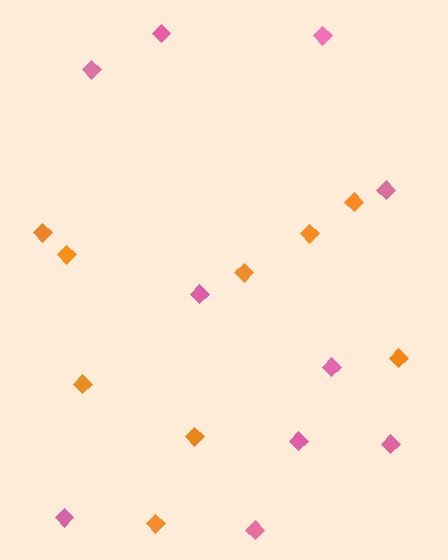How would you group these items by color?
There are 2 groups: one group of orange diamonds (9) and one group of pink diamonds (10).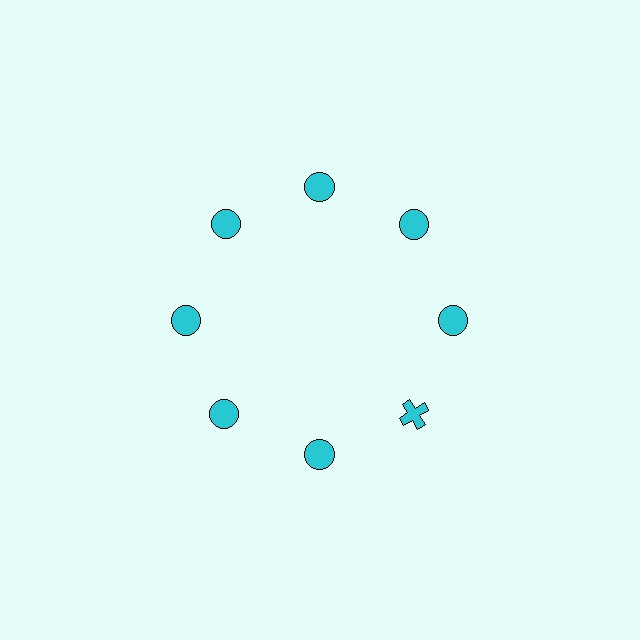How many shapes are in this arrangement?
There are 8 shapes arranged in a ring pattern.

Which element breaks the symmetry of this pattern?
The cyan cross at roughly the 4 o'clock position breaks the symmetry. All other shapes are cyan circles.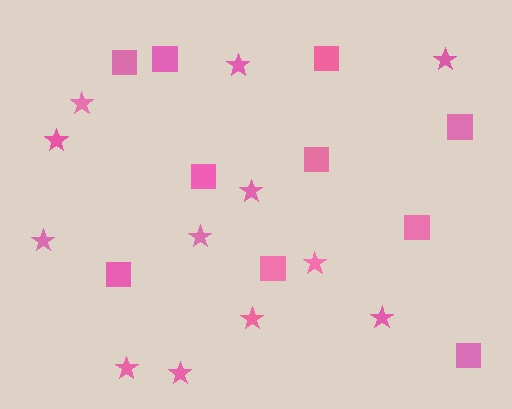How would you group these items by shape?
There are 2 groups: one group of squares (10) and one group of stars (12).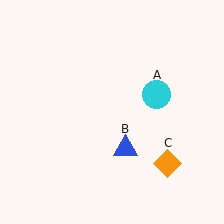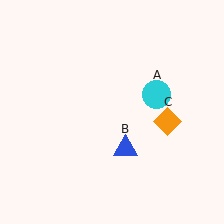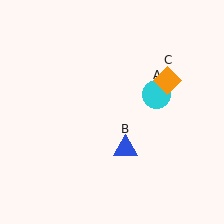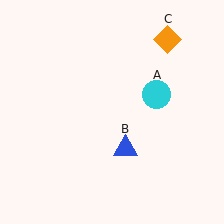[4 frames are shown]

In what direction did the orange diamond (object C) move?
The orange diamond (object C) moved up.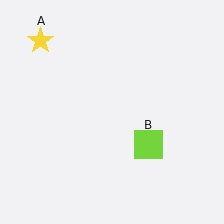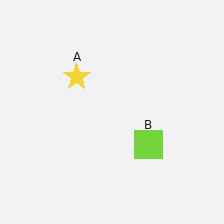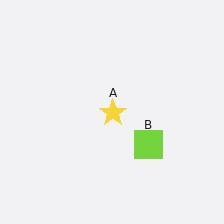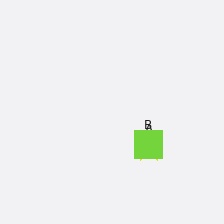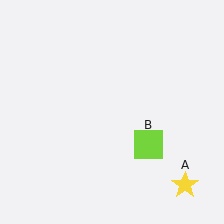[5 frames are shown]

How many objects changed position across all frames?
1 object changed position: yellow star (object A).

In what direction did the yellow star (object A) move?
The yellow star (object A) moved down and to the right.